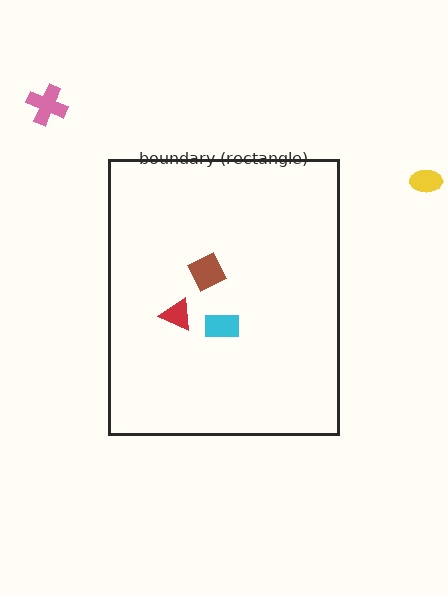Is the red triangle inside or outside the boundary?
Inside.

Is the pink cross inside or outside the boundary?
Outside.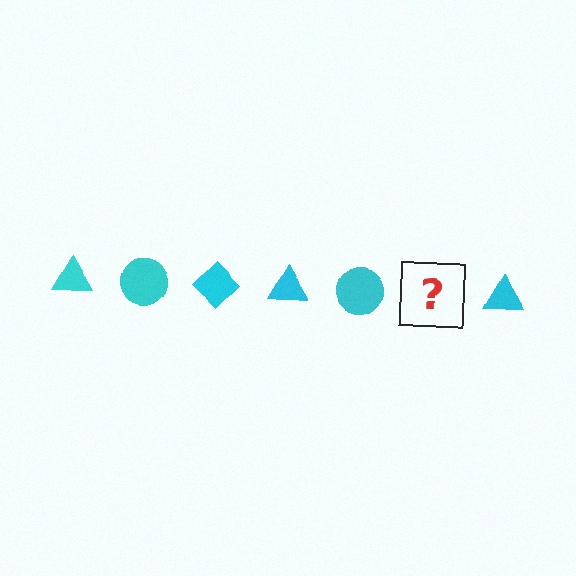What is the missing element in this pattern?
The missing element is a cyan diamond.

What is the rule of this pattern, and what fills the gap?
The rule is that the pattern cycles through triangle, circle, diamond shapes in cyan. The gap should be filled with a cyan diamond.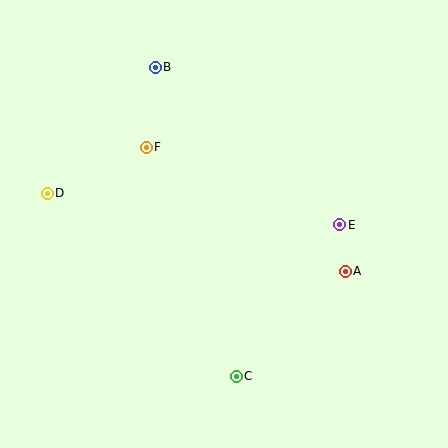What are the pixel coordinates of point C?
Point C is at (236, 376).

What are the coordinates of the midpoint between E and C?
The midpoint between E and C is at (288, 300).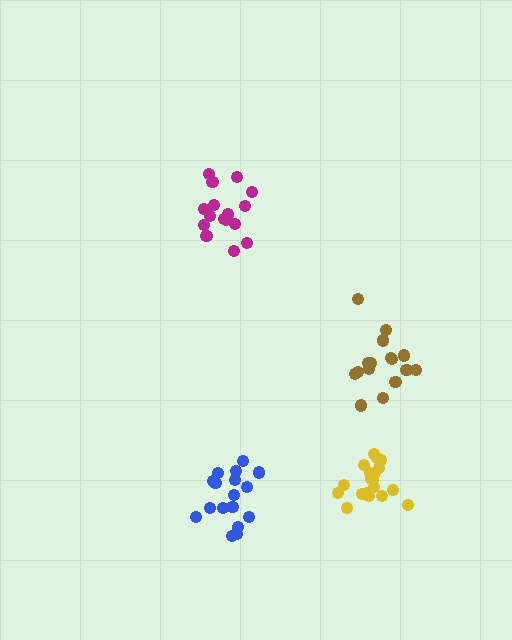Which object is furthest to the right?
The yellow cluster is rightmost.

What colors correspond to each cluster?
The clusters are colored: brown, yellow, magenta, blue.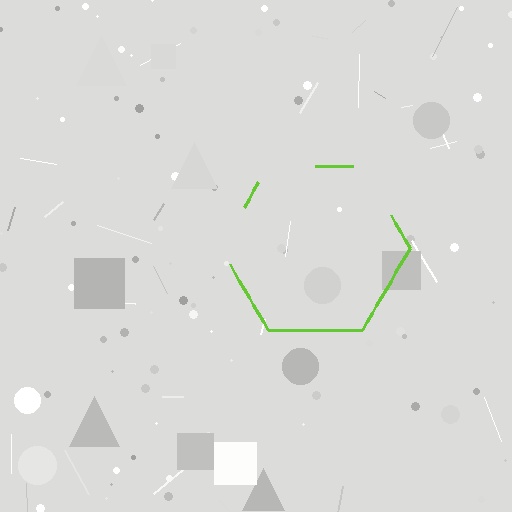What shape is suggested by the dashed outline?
The dashed outline suggests a hexagon.